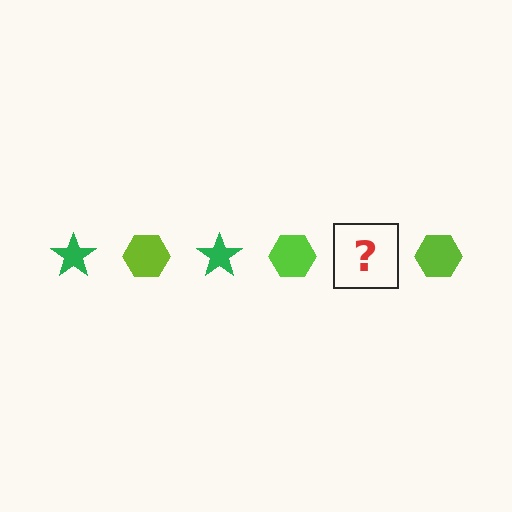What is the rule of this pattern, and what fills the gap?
The rule is that the pattern alternates between green star and lime hexagon. The gap should be filled with a green star.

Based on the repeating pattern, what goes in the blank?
The blank should be a green star.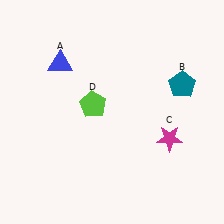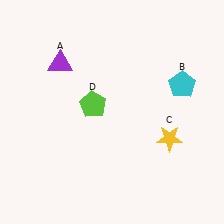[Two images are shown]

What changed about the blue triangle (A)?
In Image 1, A is blue. In Image 2, it changed to purple.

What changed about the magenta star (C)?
In Image 1, C is magenta. In Image 2, it changed to yellow.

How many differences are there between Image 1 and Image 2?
There are 3 differences between the two images.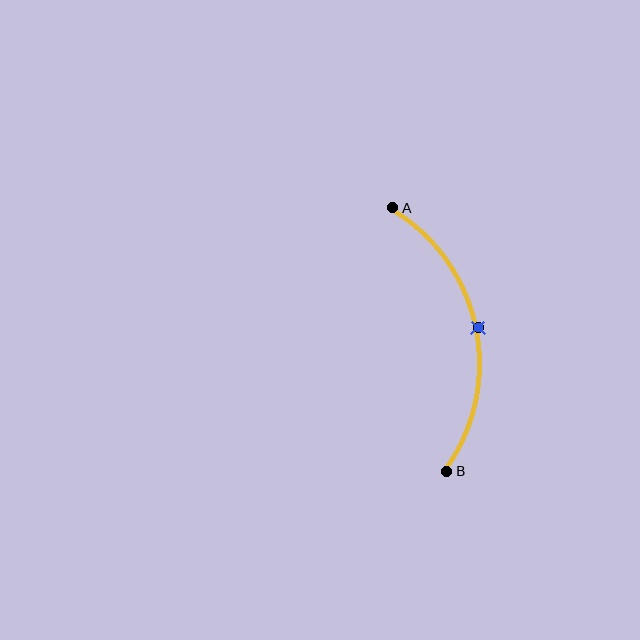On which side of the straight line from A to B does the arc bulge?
The arc bulges to the right of the straight line connecting A and B.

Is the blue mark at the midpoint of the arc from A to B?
Yes. The blue mark lies on the arc at equal arc-length from both A and B — it is the arc midpoint.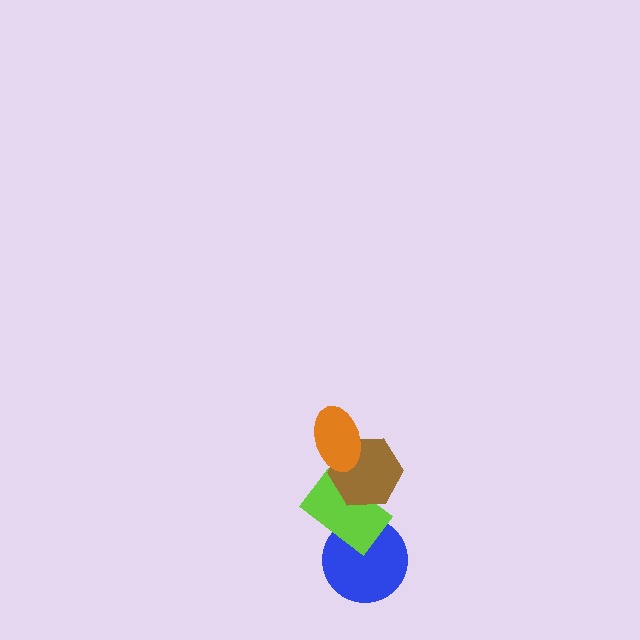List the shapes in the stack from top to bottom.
From top to bottom: the orange ellipse, the brown hexagon, the lime rectangle, the blue circle.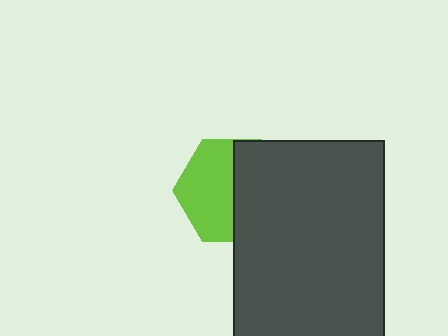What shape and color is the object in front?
The object in front is a dark gray rectangle.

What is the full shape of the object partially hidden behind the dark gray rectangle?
The partially hidden object is a lime hexagon.